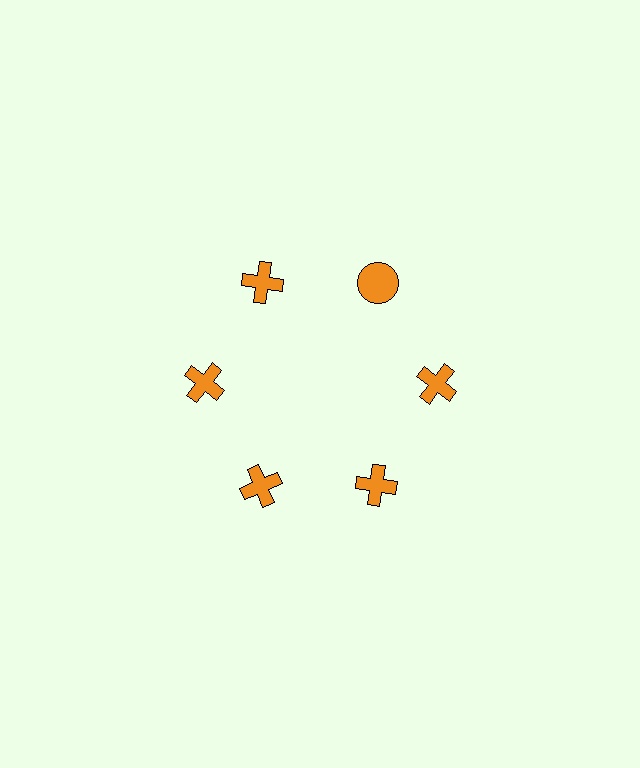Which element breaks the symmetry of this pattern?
The orange circle at roughly the 1 o'clock position breaks the symmetry. All other shapes are orange crosses.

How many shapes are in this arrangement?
There are 6 shapes arranged in a ring pattern.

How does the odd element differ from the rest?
It has a different shape: circle instead of cross.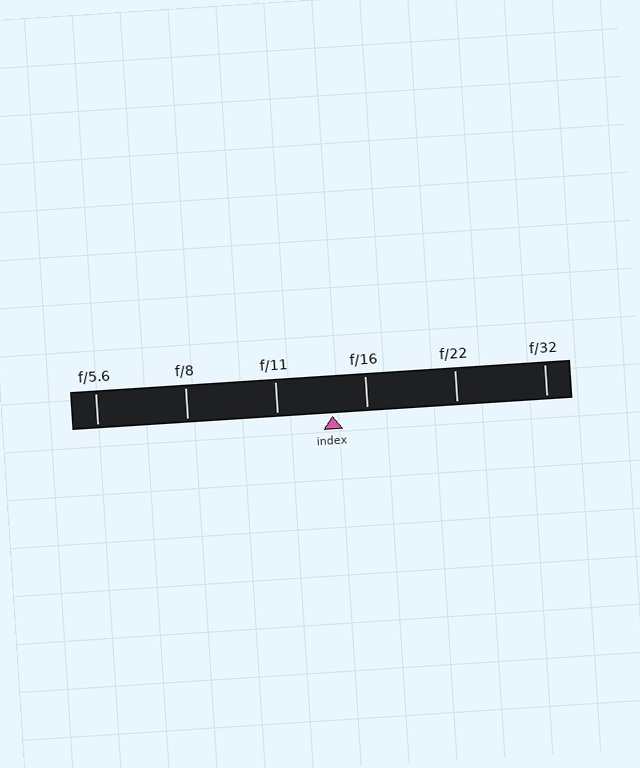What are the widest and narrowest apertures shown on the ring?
The widest aperture shown is f/5.6 and the narrowest is f/32.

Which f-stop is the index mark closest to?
The index mark is closest to f/16.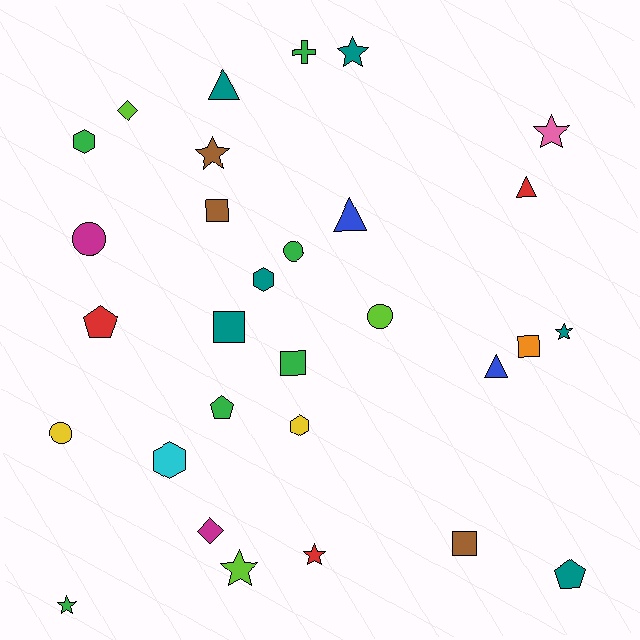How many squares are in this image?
There are 5 squares.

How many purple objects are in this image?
There are no purple objects.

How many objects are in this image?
There are 30 objects.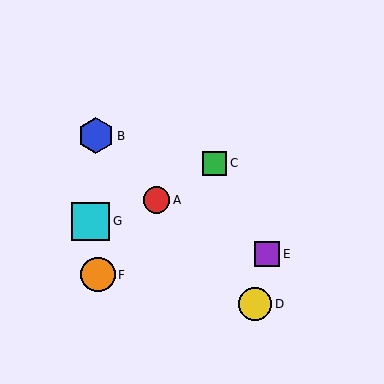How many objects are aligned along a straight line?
3 objects (A, B, D) are aligned along a straight line.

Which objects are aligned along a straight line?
Objects A, B, D are aligned along a straight line.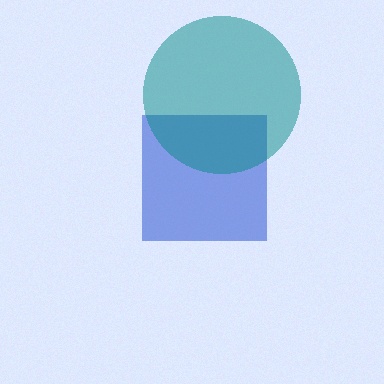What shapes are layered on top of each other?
The layered shapes are: a blue square, a teal circle.